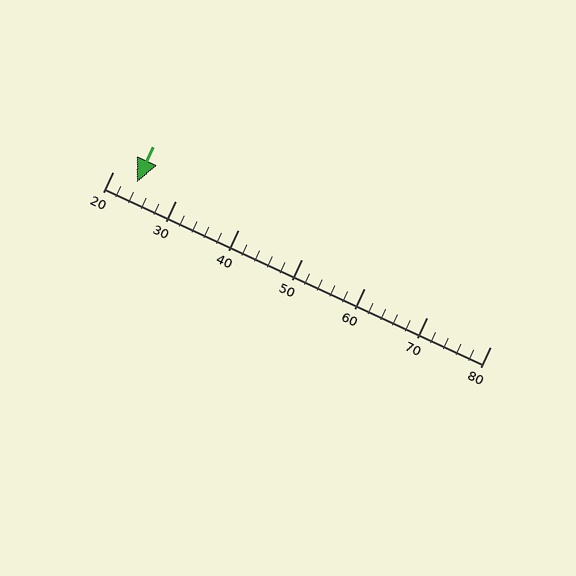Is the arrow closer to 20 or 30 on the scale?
The arrow is closer to 20.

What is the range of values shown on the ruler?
The ruler shows values from 20 to 80.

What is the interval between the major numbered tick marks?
The major tick marks are spaced 10 units apart.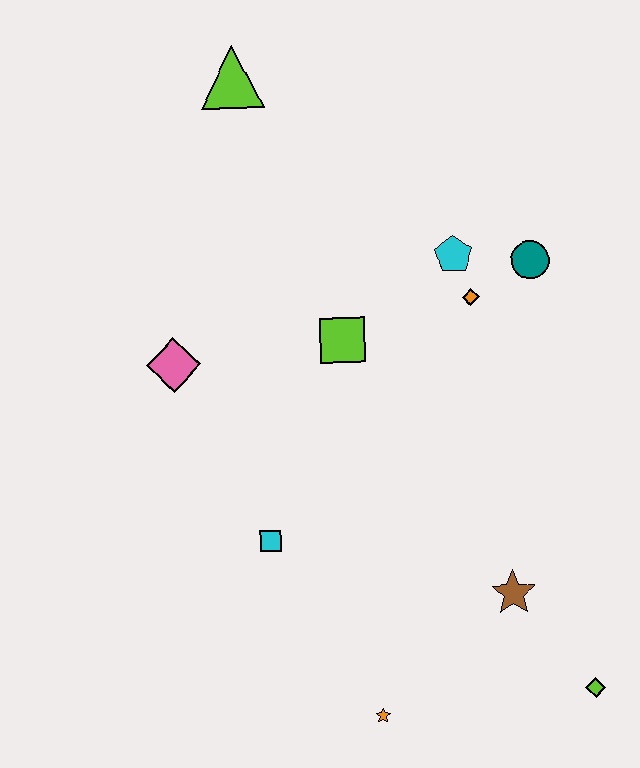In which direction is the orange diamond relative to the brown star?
The orange diamond is above the brown star.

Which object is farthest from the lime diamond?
The lime triangle is farthest from the lime diamond.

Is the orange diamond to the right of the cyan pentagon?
Yes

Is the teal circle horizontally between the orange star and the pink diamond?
No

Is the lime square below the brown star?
No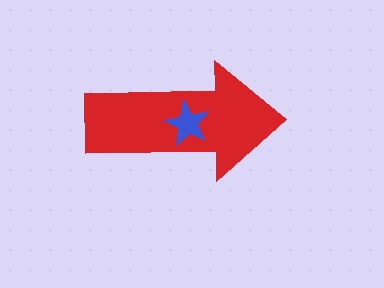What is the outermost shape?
The red arrow.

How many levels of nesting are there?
2.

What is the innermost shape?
The blue star.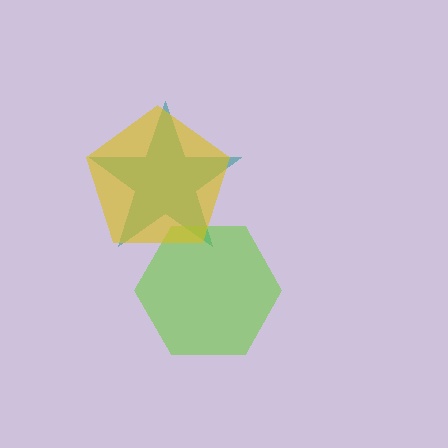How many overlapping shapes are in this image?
There are 3 overlapping shapes in the image.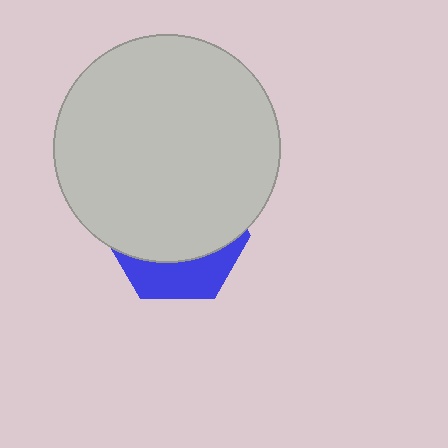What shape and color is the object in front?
The object in front is a light gray circle.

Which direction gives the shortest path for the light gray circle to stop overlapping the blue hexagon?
Moving up gives the shortest separation.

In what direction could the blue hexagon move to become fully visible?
The blue hexagon could move down. That would shift it out from behind the light gray circle entirely.